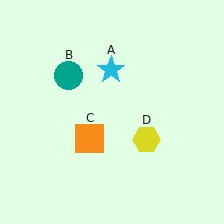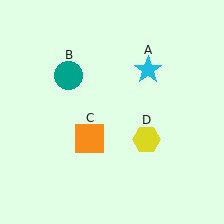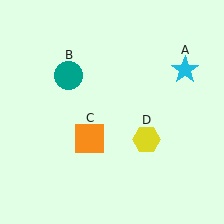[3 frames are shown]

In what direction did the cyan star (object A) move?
The cyan star (object A) moved right.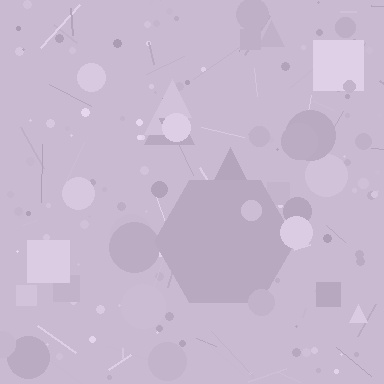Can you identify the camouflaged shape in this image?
The camouflaged shape is a hexagon.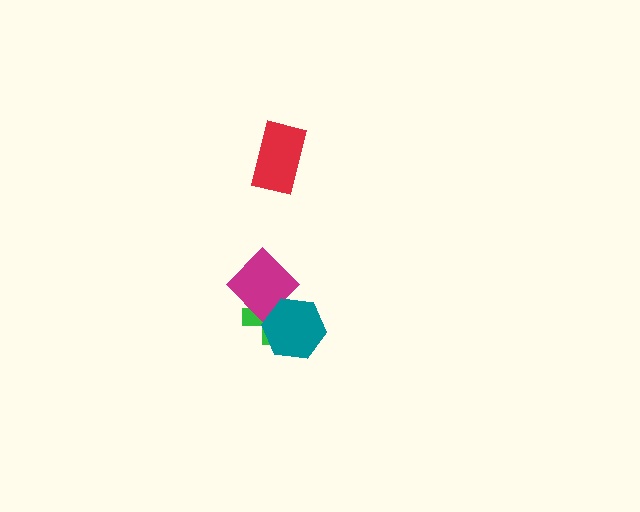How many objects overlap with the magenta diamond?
2 objects overlap with the magenta diamond.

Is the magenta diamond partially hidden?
Yes, it is partially covered by another shape.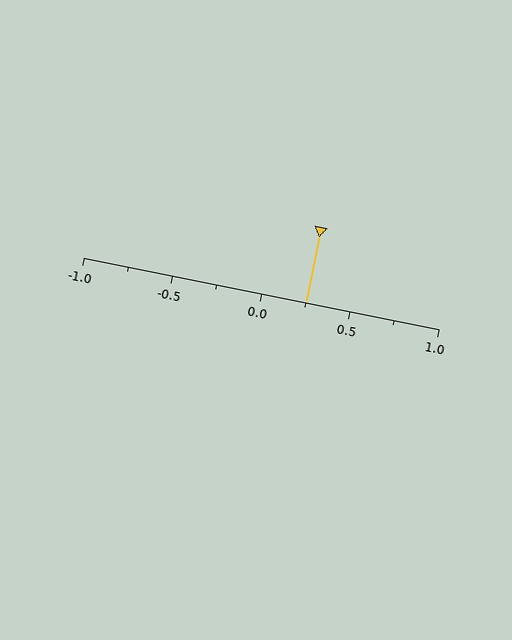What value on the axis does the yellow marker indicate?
The marker indicates approximately 0.25.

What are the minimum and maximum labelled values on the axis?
The axis runs from -1.0 to 1.0.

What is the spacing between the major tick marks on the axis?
The major ticks are spaced 0.5 apart.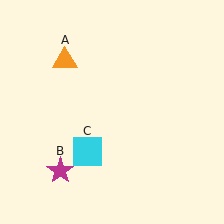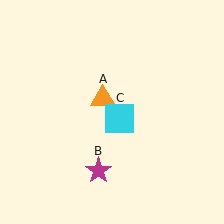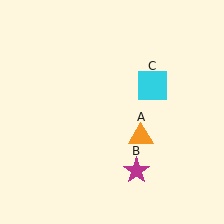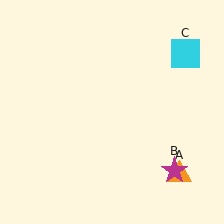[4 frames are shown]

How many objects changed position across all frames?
3 objects changed position: orange triangle (object A), magenta star (object B), cyan square (object C).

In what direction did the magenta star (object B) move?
The magenta star (object B) moved right.